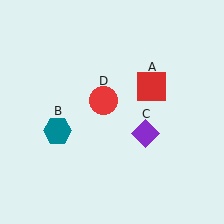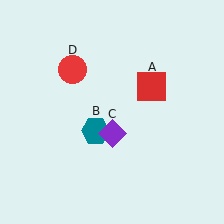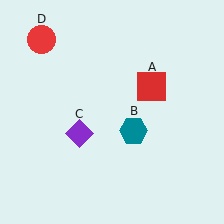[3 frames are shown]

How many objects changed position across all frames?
3 objects changed position: teal hexagon (object B), purple diamond (object C), red circle (object D).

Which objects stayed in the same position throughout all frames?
Red square (object A) remained stationary.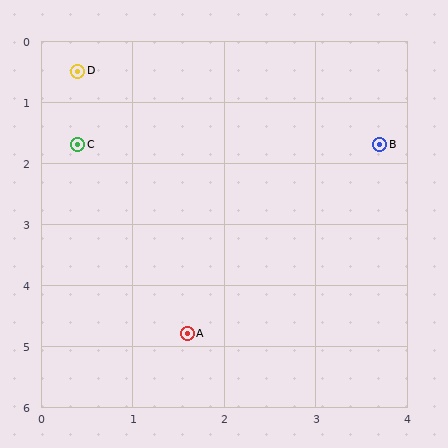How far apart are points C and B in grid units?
Points C and B are about 3.3 grid units apart.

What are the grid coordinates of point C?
Point C is at approximately (0.4, 1.7).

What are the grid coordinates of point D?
Point D is at approximately (0.4, 0.5).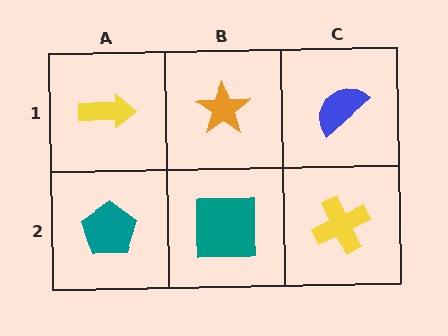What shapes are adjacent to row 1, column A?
A teal pentagon (row 2, column A), an orange star (row 1, column B).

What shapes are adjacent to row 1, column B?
A teal square (row 2, column B), a yellow arrow (row 1, column A), a blue semicircle (row 1, column C).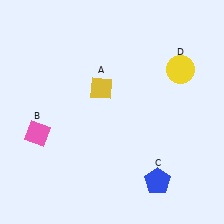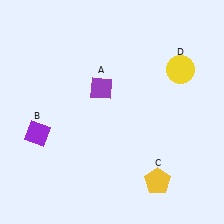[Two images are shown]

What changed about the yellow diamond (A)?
In Image 1, A is yellow. In Image 2, it changed to purple.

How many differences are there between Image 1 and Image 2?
There are 3 differences between the two images.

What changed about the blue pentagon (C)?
In Image 1, C is blue. In Image 2, it changed to yellow.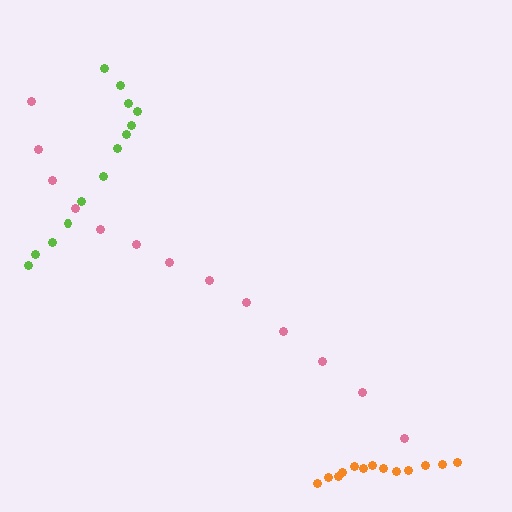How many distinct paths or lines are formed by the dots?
There are 3 distinct paths.